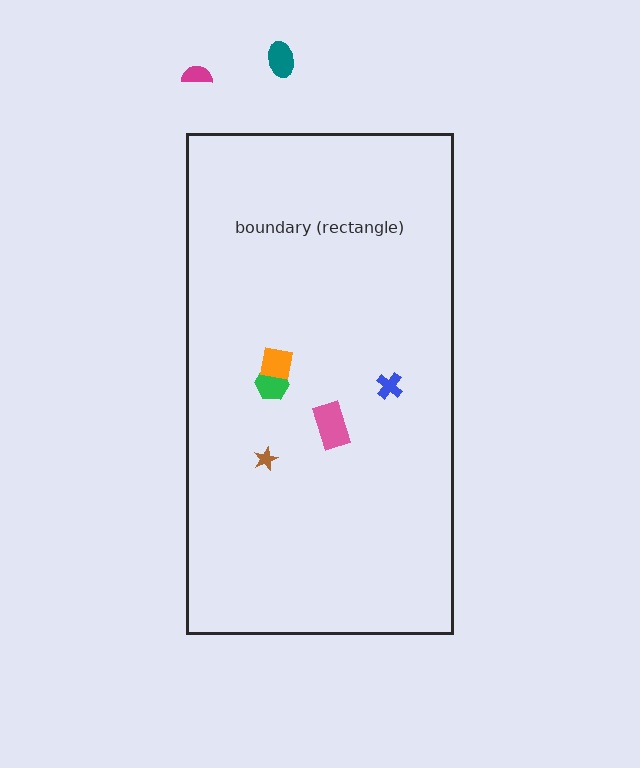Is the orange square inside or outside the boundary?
Inside.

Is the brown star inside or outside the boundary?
Inside.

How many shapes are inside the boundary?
5 inside, 2 outside.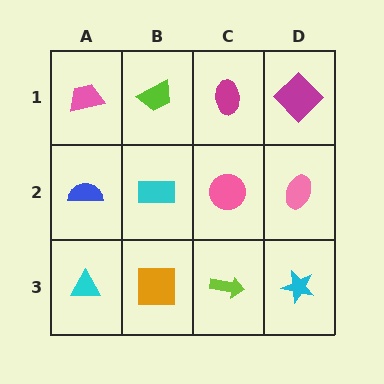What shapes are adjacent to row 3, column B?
A cyan rectangle (row 2, column B), a cyan triangle (row 3, column A), a lime arrow (row 3, column C).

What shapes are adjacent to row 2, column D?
A magenta diamond (row 1, column D), a cyan star (row 3, column D), a pink circle (row 2, column C).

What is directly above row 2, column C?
A magenta ellipse.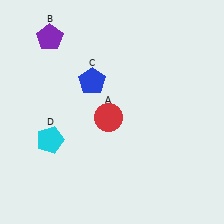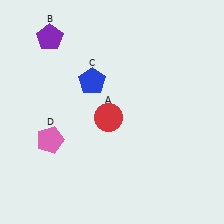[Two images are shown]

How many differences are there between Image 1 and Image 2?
There is 1 difference between the two images.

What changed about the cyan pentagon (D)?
In Image 1, D is cyan. In Image 2, it changed to pink.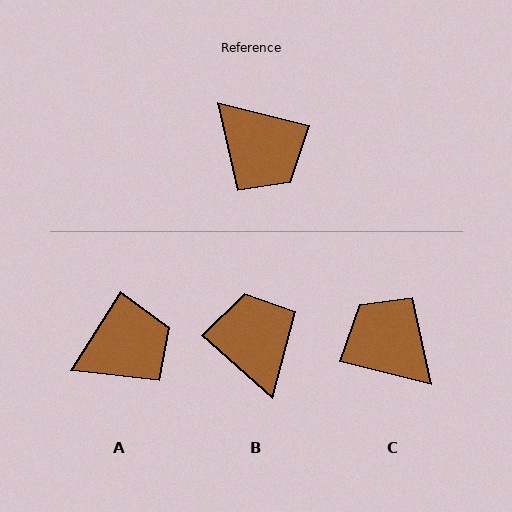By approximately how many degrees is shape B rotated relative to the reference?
Approximately 152 degrees counter-clockwise.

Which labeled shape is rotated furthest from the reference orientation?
C, about 179 degrees away.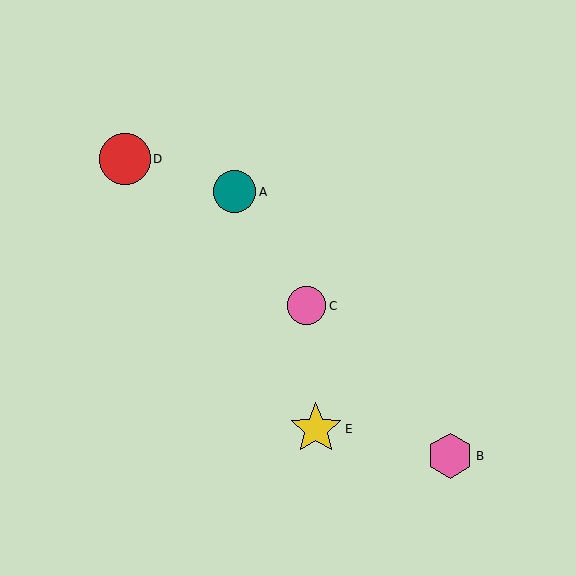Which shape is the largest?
The yellow star (labeled E) is the largest.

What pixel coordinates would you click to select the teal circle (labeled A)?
Click at (234, 192) to select the teal circle A.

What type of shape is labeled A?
Shape A is a teal circle.